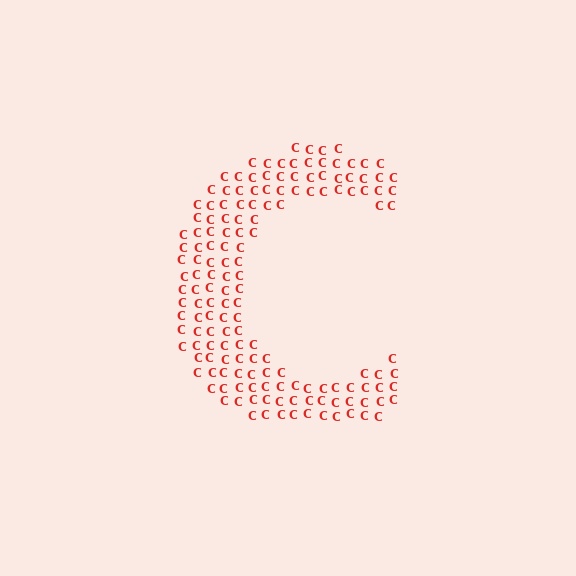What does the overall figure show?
The overall figure shows the letter C.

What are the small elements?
The small elements are letter C's.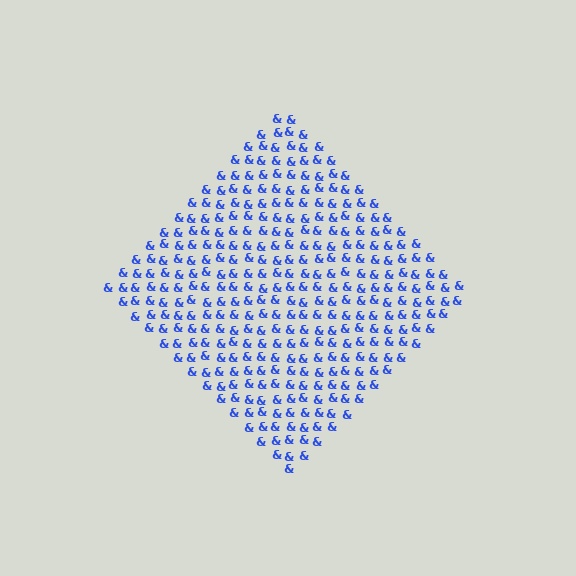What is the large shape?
The large shape is a diamond.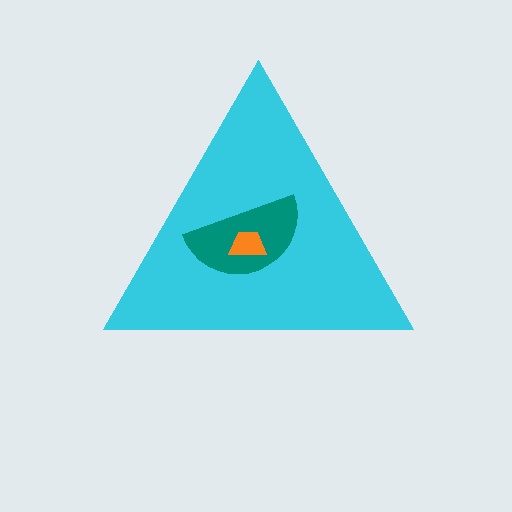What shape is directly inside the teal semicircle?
The orange trapezoid.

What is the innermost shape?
The orange trapezoid.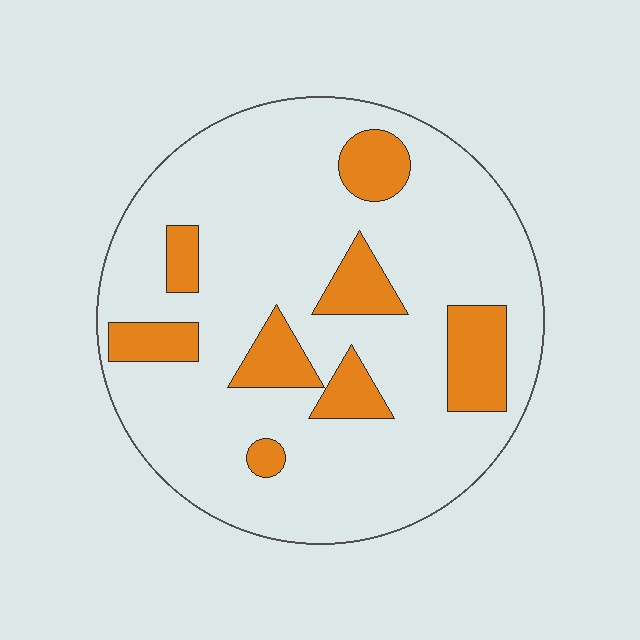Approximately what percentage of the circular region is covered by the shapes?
Approximately 20%.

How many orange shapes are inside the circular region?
8.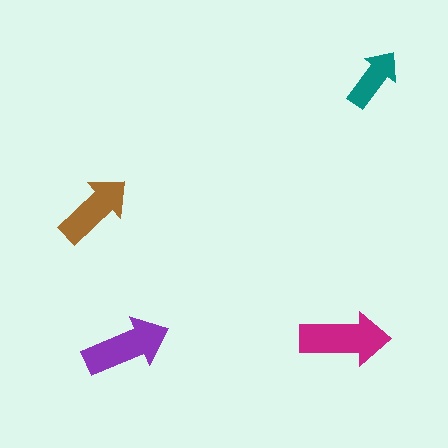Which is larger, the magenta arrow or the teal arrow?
The magenta one.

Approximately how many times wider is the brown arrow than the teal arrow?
About 1.5 times wider.